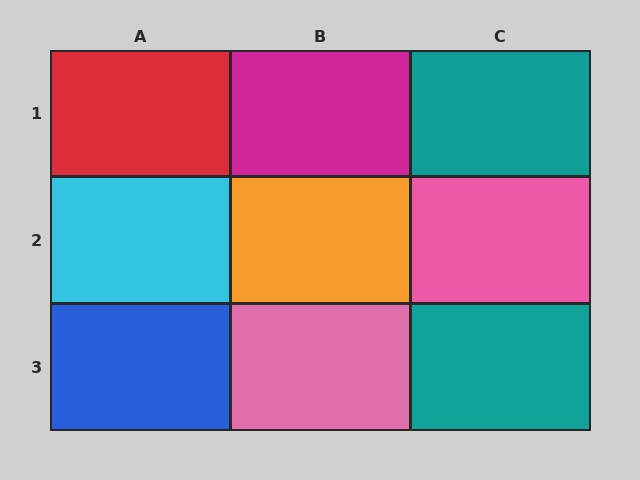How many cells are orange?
1 cell is orange.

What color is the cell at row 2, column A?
Cyan.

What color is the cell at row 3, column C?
Teal.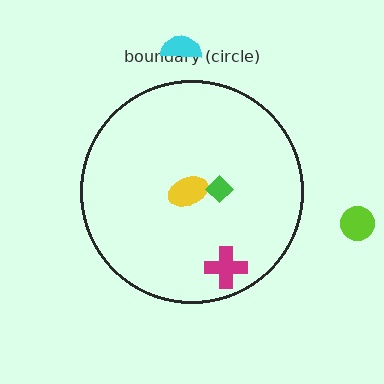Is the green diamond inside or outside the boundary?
Inside.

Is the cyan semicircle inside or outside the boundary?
Outside.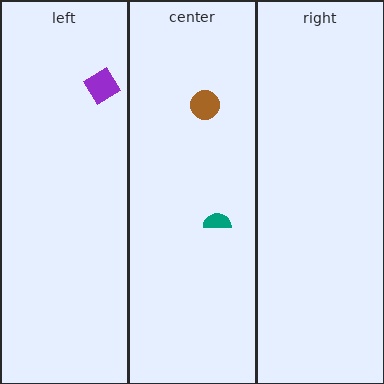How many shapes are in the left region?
1.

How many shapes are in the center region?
2.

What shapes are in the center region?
The teal semicircle, the brown circle.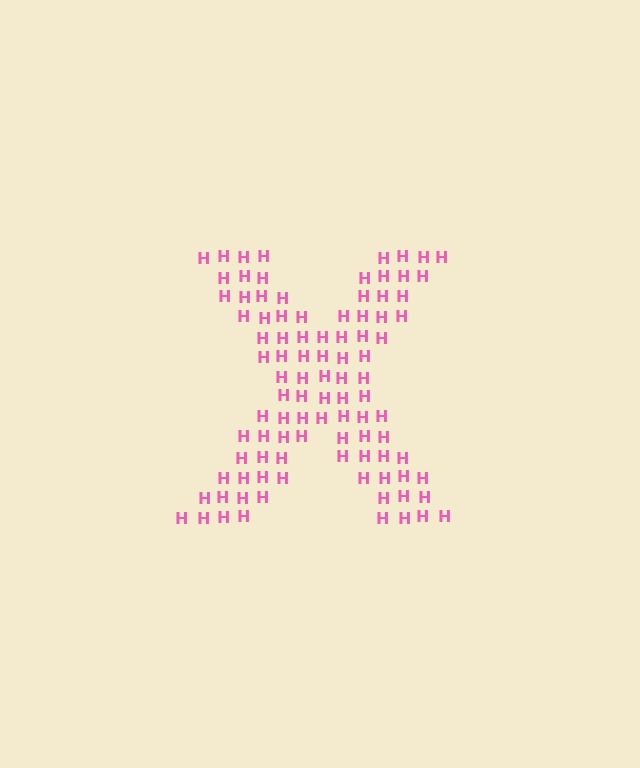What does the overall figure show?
The overall figure shows the letter X.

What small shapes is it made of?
It is made of small letter H's.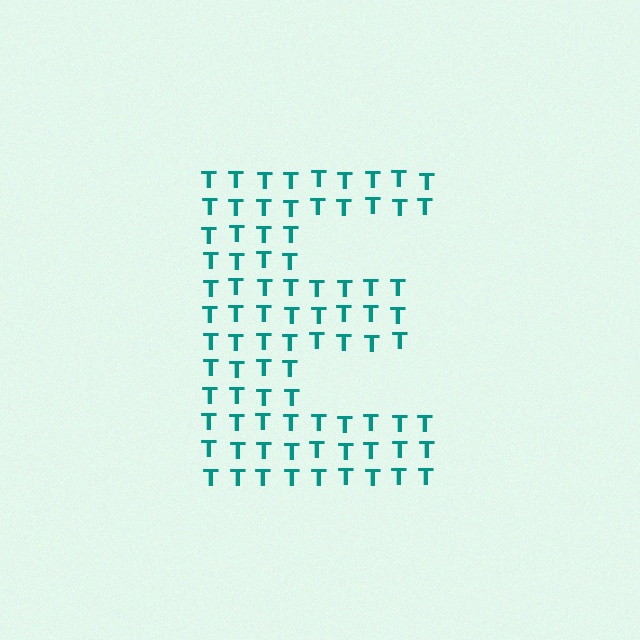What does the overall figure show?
The overall figure shows the letter E.